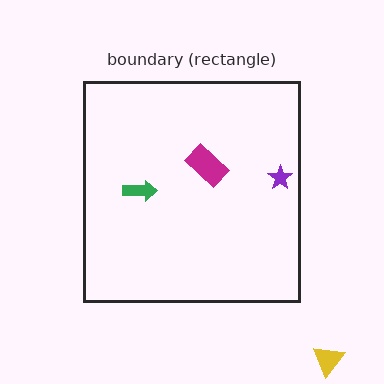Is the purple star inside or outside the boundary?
Inside.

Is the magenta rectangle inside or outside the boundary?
Inside.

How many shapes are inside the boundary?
3 inside, 1 outside.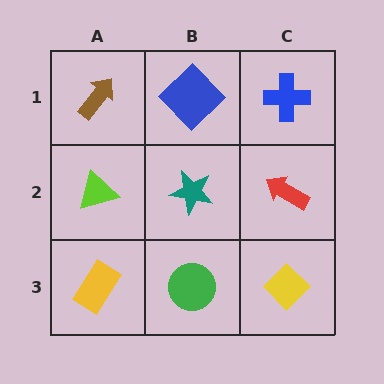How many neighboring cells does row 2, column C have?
3.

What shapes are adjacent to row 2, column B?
A blue diamond (row 1, column B), a green circle (row 3, column B), a lime triangle (row 2, column A), a red arrow (row 2, column C).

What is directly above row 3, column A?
A lime triangle.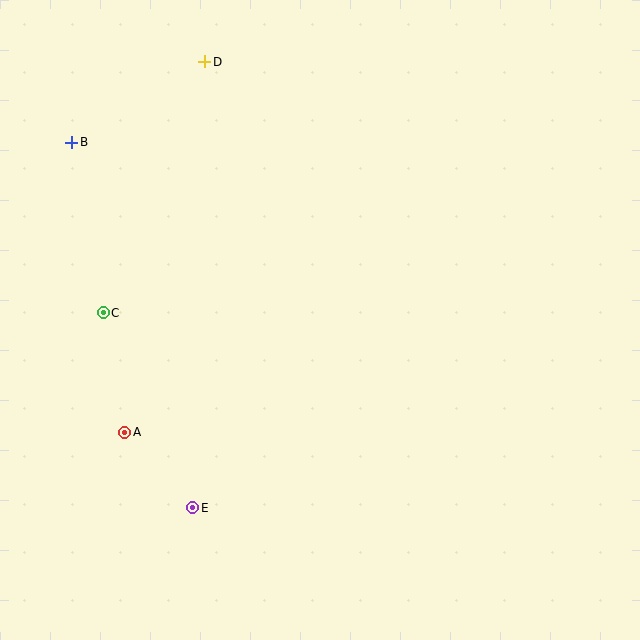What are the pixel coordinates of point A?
Point A is at (125, 432).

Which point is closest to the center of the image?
Point C at (103, 313) is closest to the center.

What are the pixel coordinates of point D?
Point D is at (205, 62).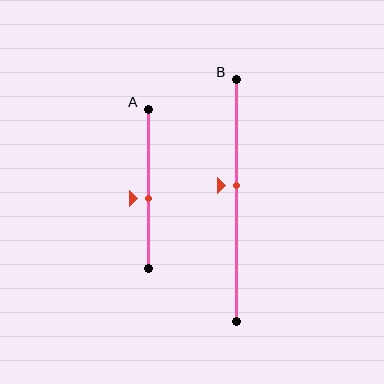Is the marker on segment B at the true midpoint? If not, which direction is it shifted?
No, the marker on segment B is shifted upward by about 6% of the segment length.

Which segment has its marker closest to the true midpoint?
Segment A has its marker closest to the true midpoint.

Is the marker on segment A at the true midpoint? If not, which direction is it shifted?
No, the marker on segment A is shifted downward by about 6% of the segment length.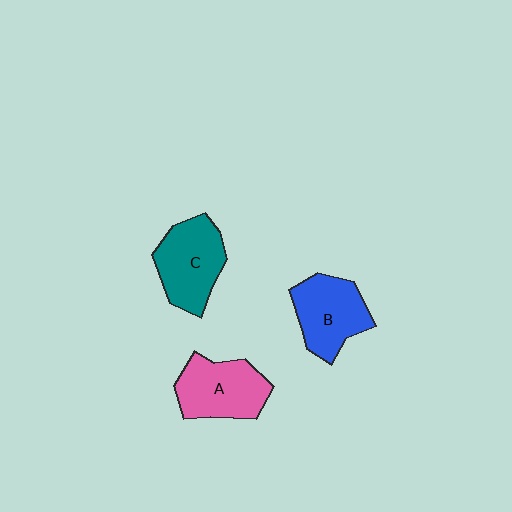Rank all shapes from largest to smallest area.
From largest to smallest: C (teal), A (pink), B (blue).